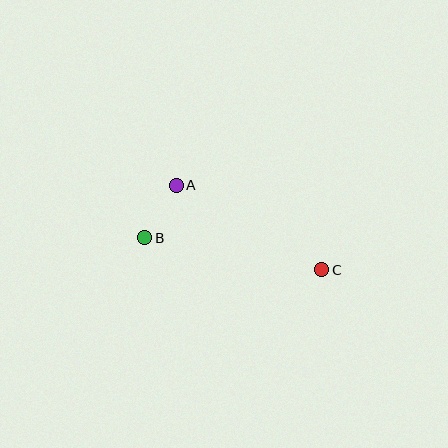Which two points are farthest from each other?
Points B and C are farthest from each other.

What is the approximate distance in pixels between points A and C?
The distance between A and C is approximately 168 pixels.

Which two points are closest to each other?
Points A and B are closest to each other.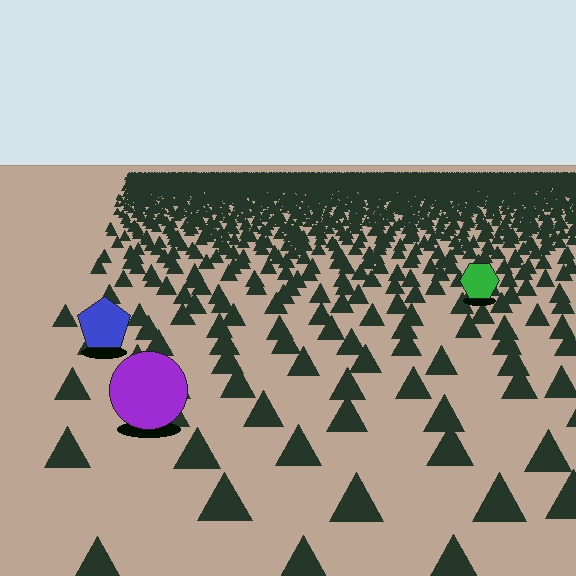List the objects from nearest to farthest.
From nearest to farthest: the purple circle, the blue pentagon, the green hexagon.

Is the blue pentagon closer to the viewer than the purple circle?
No. The purple circle is closer — you can tell from the texture gradient: the ground texture is coarser near it.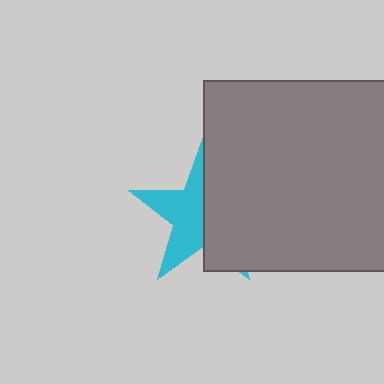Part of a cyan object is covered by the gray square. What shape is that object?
It is a star.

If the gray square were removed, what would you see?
You would see the complete cyan star.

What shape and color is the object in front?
The object in front is a gray square.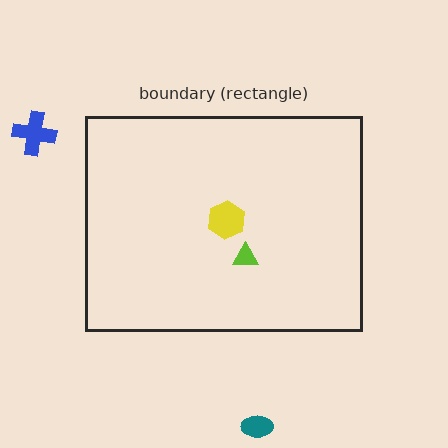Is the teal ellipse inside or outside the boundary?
Outside.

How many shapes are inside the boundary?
2 inside, 2 outside.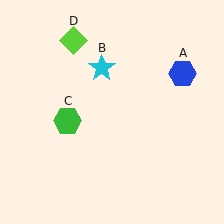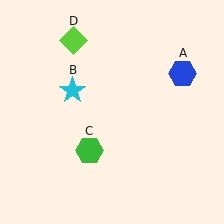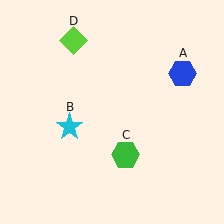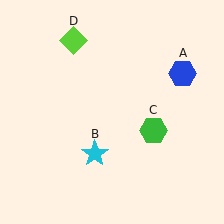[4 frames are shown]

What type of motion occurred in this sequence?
The cyan star (object B), green hexagon (object C) rotated counterclockwise around the center of the scene.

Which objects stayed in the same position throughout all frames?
Blue hexagon (object A) and lime diamond (object D) remained stationary.